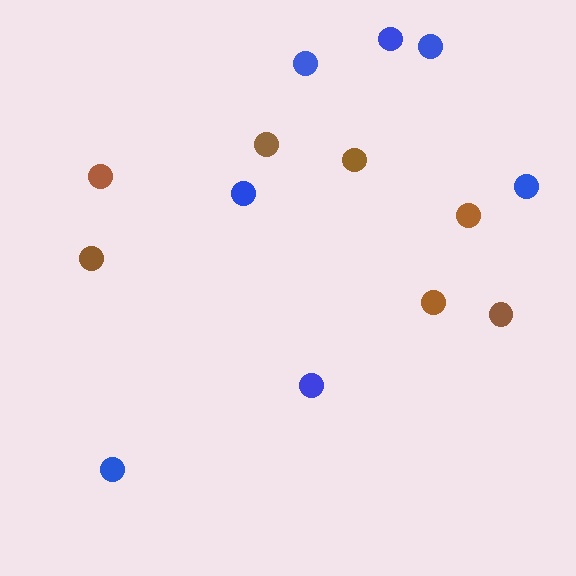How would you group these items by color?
There are 2 groups: one group of blue circles (7) and one group of brown circles (7).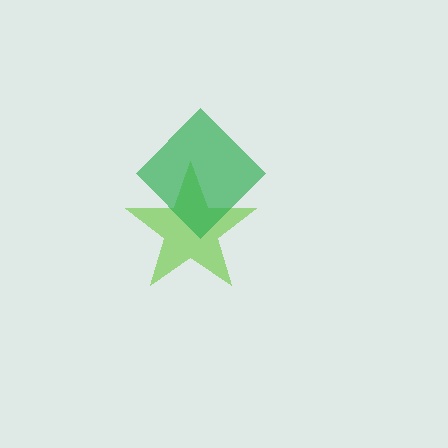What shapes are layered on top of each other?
The layered shapes are: a lime star, a green diamond.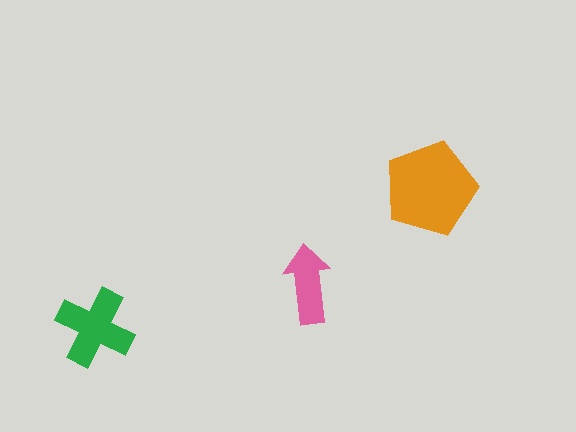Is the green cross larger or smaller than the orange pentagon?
Smaller.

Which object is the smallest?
The pink arrow.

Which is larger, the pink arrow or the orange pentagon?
The orange pentagon.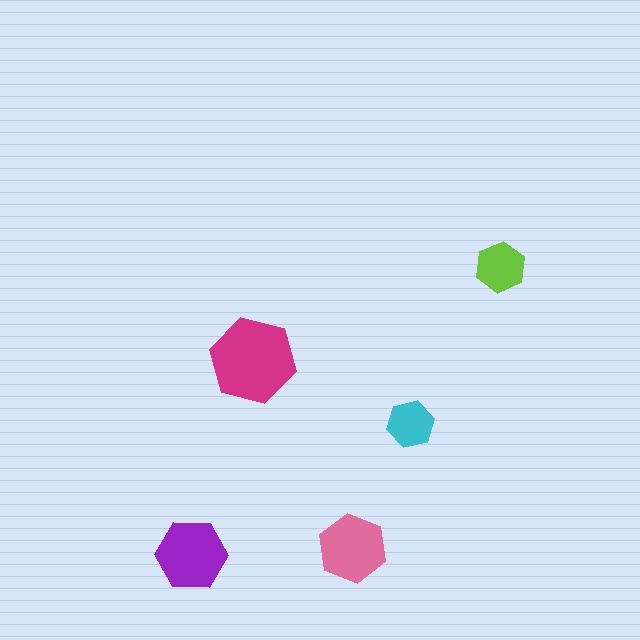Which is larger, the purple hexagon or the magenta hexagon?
The magenta one.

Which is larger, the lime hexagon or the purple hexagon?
The purple one.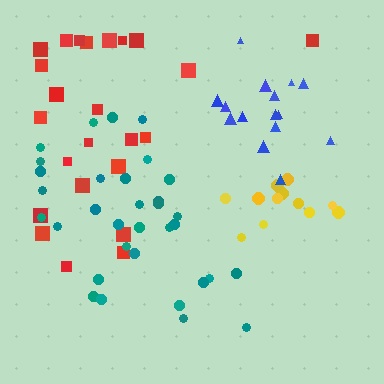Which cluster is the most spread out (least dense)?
Red.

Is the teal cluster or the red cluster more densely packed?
Teal.